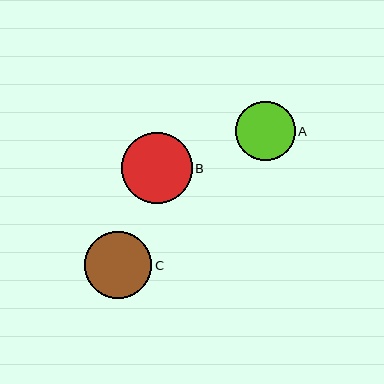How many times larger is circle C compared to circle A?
Circle C is approximately 1.1 times the size of circle A.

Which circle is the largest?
Circle B is the largest with a size of approximately 70 pixels.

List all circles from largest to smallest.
From largest to smallest: B, C, A.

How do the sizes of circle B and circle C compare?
Circle B and circle C are approximately the same size.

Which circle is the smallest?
Circle A is the smallest with a size of approximately 59 pixels.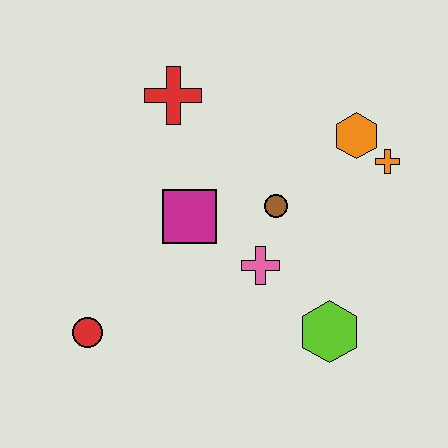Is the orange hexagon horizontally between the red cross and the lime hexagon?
No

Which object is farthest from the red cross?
The lime hexagon is farthest from the red cross.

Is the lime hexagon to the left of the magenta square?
No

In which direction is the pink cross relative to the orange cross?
The pink cross is to the left of the orange cross.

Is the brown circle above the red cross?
No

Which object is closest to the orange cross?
The orange hexagon is closest to the orange cross.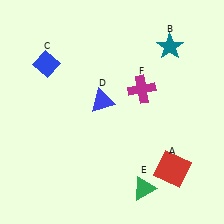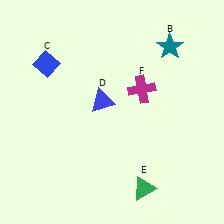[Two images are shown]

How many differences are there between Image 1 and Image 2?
There is 1 difference between the two images.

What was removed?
The red square (A) was removed in Image 2.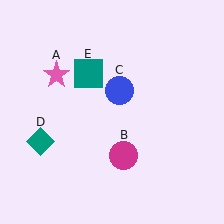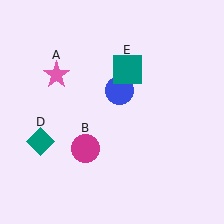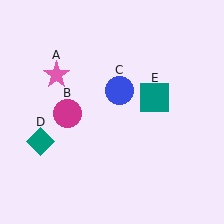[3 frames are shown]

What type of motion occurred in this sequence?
The magenta circle (object B), teal square (object E) rotated clockwise around the center of the scene.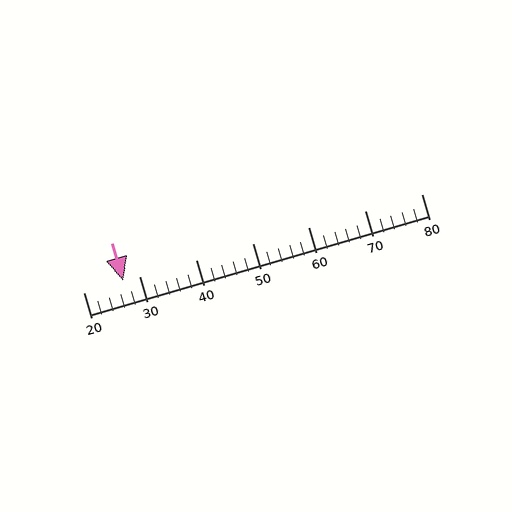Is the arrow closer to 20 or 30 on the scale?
The arrow is closer to 30.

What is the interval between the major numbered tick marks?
The major tick marks are spaced 10 units apart.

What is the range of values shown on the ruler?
The ruler shows values from 20 to 80.